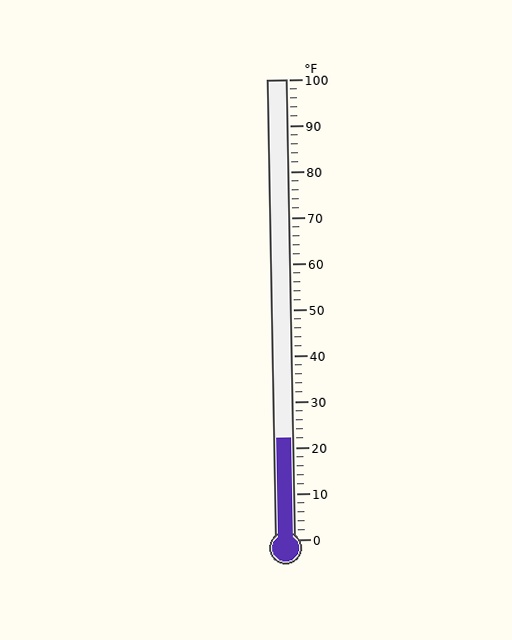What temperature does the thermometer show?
The thermometer shows approximately 22°F.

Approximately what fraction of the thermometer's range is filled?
The thermometer is filled to approximately 20% of its range.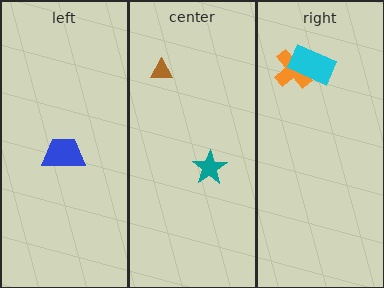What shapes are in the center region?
The brown triangle, the teal star.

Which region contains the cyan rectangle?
The right region.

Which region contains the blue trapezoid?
The left region.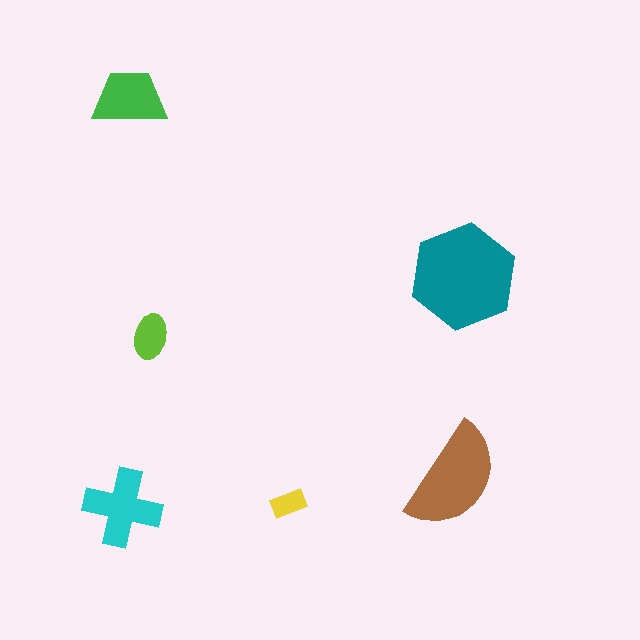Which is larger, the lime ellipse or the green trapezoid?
The green trapezoid.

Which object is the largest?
The teal hexagon.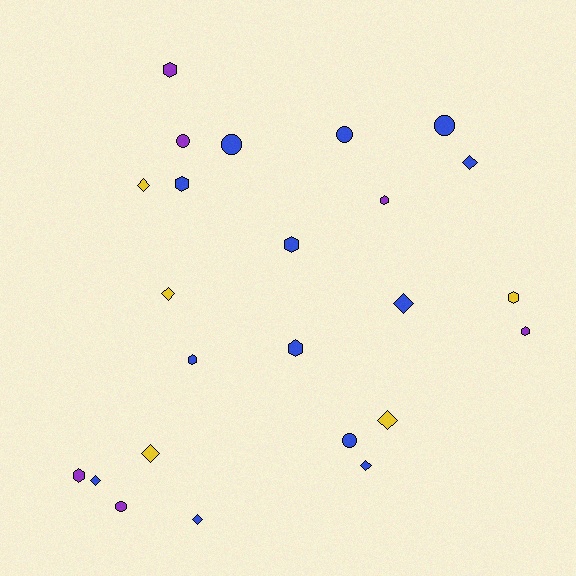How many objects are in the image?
There are 24 objects.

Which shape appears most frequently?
Hexagon, with 9 objects.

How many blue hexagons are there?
There are 4 blue hexagons.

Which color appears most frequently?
Blue, with 13 objects.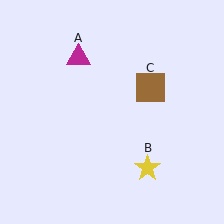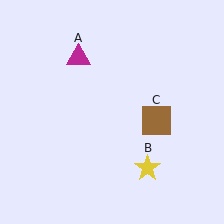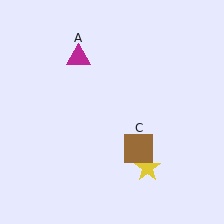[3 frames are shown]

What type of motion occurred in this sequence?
The brown square (object C) rotated clockwise around the center of the scene.